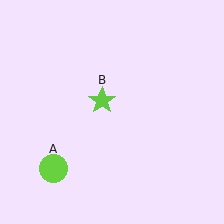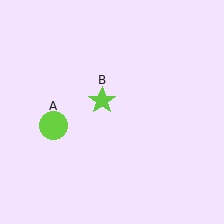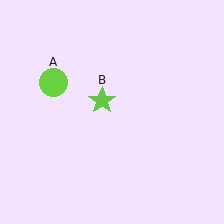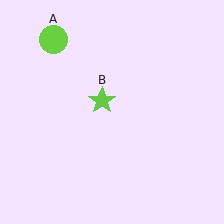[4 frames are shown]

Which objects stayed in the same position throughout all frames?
Lime star (object B) remained stationary.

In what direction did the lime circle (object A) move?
The lime circle (object A) moved up.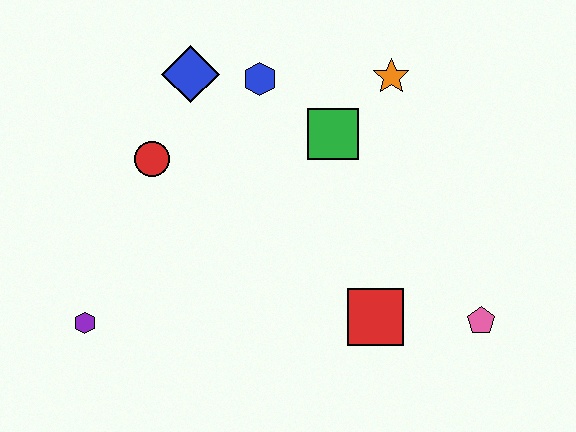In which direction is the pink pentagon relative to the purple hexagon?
The pink pentagon is to the right of the purple hexagon.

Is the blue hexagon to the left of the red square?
Yes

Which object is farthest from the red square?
The blue diamond is farthest from the red square.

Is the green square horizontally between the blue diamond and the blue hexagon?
No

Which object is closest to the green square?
The orange star is closest to the green square.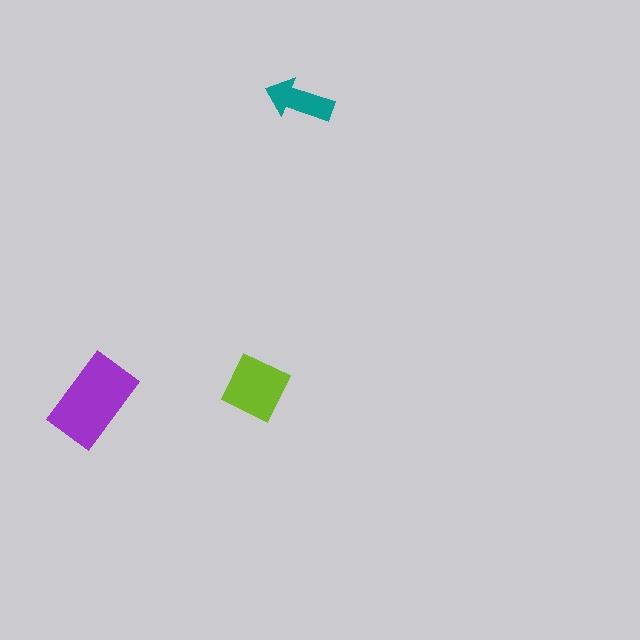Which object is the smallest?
The teal arrow.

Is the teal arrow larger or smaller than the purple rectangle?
Smaller.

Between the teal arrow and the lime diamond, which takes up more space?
The lime diamond.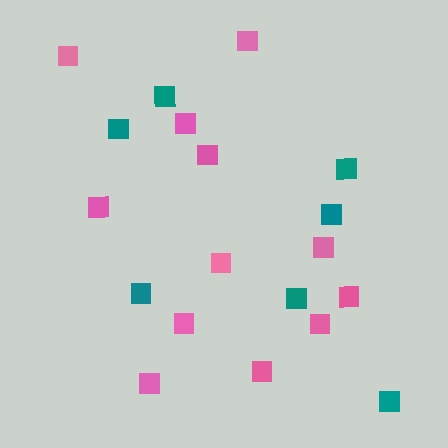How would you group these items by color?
There are 2 groups: one group of pink squares (12) and one group of teal squares (7).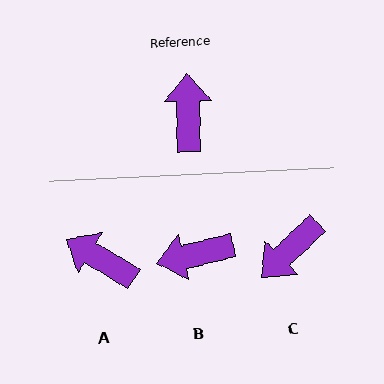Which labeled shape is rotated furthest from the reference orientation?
C, about 133 degrees away.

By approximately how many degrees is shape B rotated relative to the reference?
Approximately 102 degrees counter-clockwise.